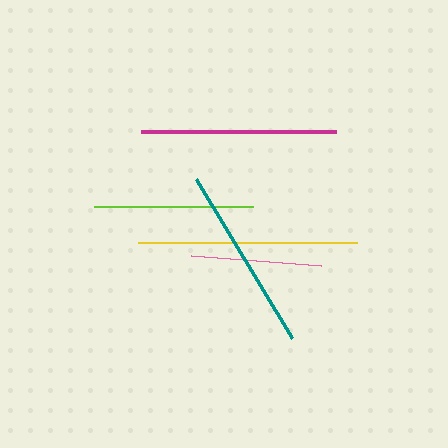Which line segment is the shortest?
The pink line is the shortest at approximately 130 pixels.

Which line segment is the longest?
The yellow line is the longest at approximately 219 pixels.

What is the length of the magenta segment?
The magenta segment is approximately 196 pixels long.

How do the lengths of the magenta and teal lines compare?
The magenta and teal lines are approximately the same length.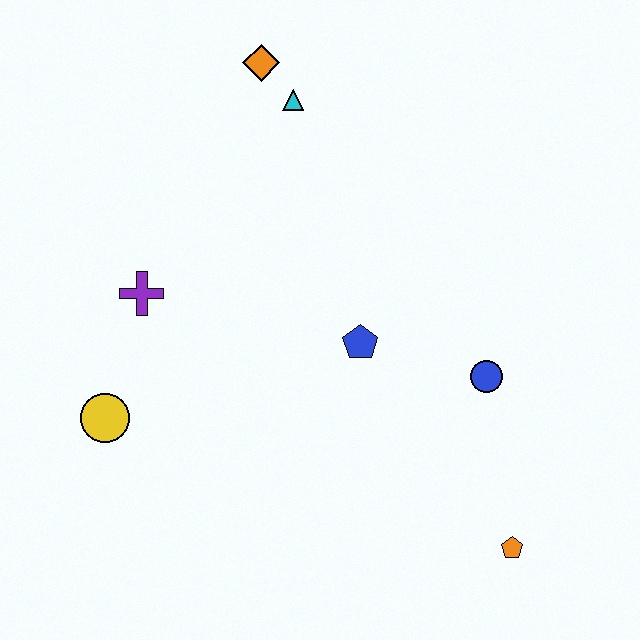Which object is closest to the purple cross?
The yellow circle is closest to the purple cross.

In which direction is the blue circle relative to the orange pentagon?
The blue circle is above the orange pentagon.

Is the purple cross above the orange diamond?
No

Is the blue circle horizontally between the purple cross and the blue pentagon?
No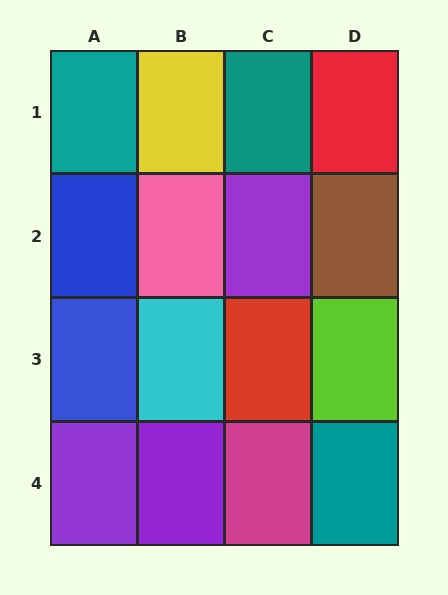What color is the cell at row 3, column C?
Red.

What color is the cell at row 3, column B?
Cyan.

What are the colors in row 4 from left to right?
Purple, purple, magenta, teal.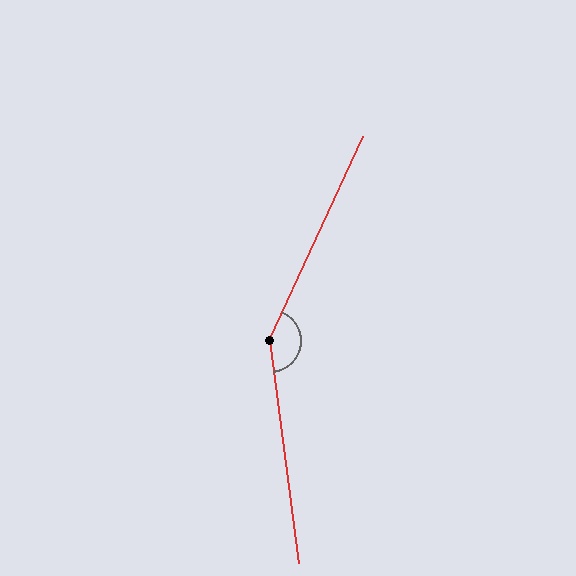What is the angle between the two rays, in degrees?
Approximately 148 degrees.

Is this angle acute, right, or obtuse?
It is obtuse.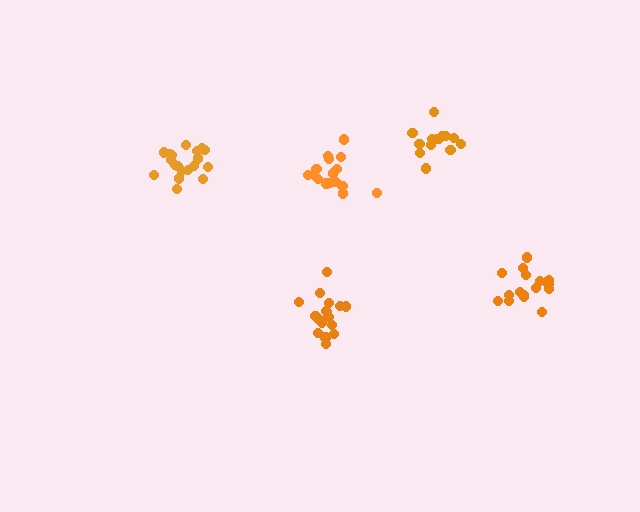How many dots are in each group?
Group 1: 17 dots, Group 2: 15 dots, Group 3: 17 dots, Group 4: 19 dots, Group 5: 17 dots (85 total).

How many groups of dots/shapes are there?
There are 5 groups.